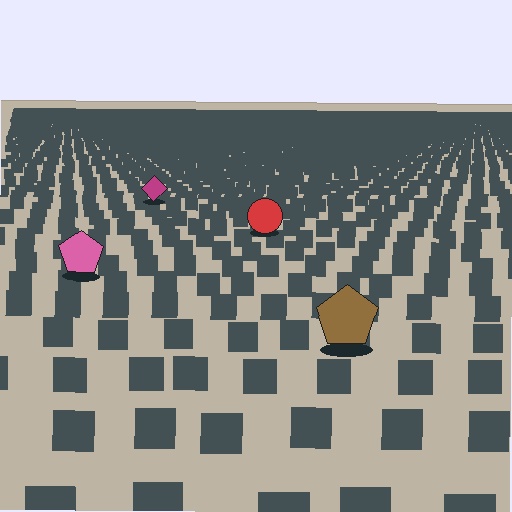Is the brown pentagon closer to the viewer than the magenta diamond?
Yes. The brown pentagon is closer — you can tell from the texture gradient: the ground texture is coarser near it.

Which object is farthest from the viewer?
The magenta diamond is farthest from the viewer. It appears smaller and the ground texture around it is denser.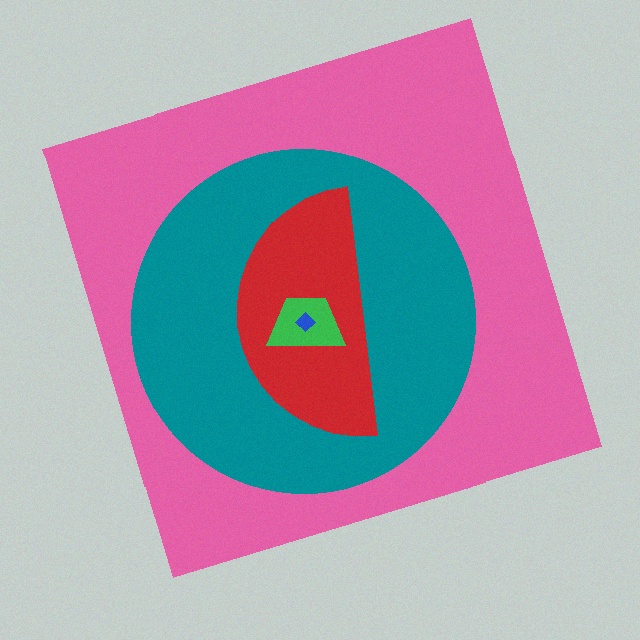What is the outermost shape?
The pink square.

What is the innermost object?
The blue diamond.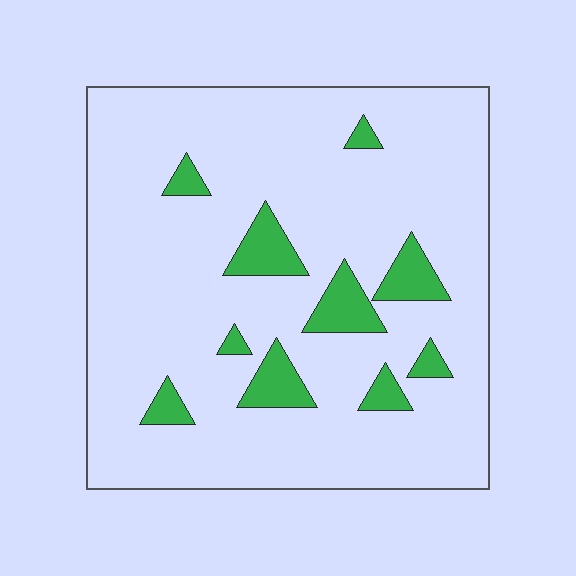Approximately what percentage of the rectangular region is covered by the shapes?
Approximately 10%.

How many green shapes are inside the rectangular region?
10.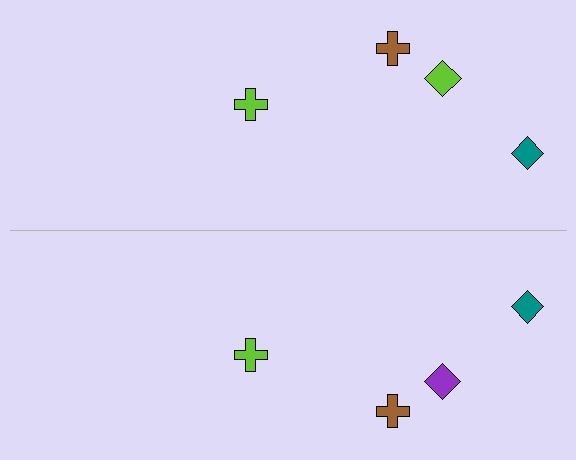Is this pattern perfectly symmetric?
No, the pattern is not perfectly symmetric. The purple diamond on the bottom side breaks the symmetry — its mirror counterpart is lime.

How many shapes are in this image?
There are 8 shapes in this image.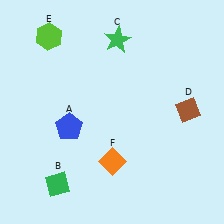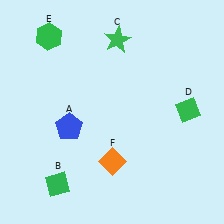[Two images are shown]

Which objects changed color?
D changed from brown to green. E changed from lime to green.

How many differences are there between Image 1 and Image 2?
There are 2 differences between the two images.